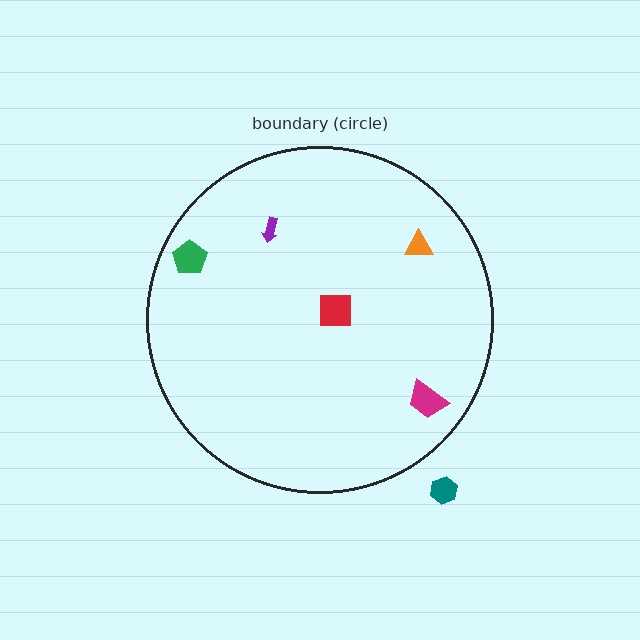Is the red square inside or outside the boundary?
Inside.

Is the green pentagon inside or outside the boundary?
Inside.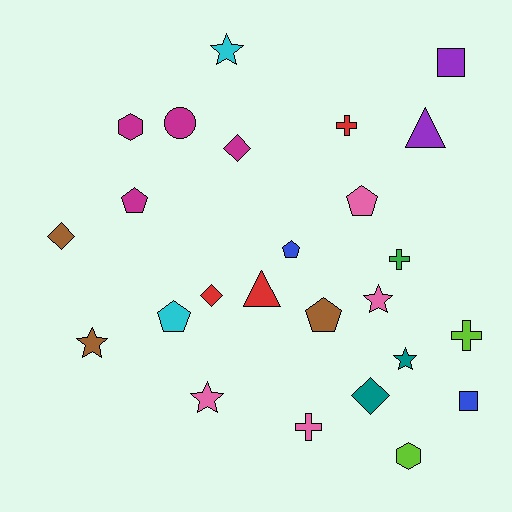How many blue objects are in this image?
There are 2 blue objects.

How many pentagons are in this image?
There are 5 pentagons.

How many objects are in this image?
There are 25 objects.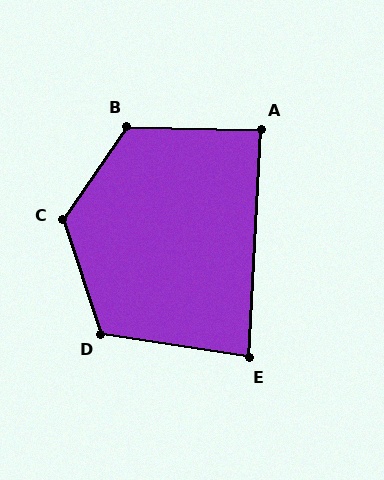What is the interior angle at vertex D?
Approximately 117 degrees (obtuse).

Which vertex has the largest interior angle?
C, at approximately 127 degrees.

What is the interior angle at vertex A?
Approximately 88 degrees (approximately right).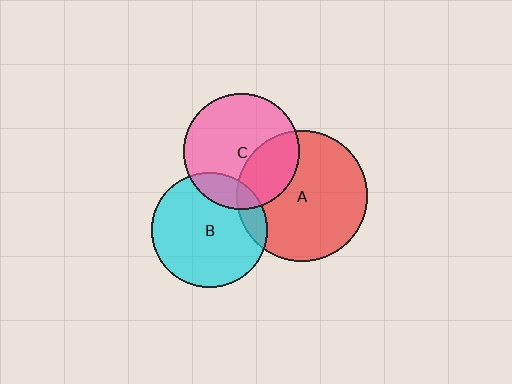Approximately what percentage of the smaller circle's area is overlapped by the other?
Approximately 10%.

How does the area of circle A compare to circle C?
Approximately 1.3 times.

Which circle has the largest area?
Circle A (red).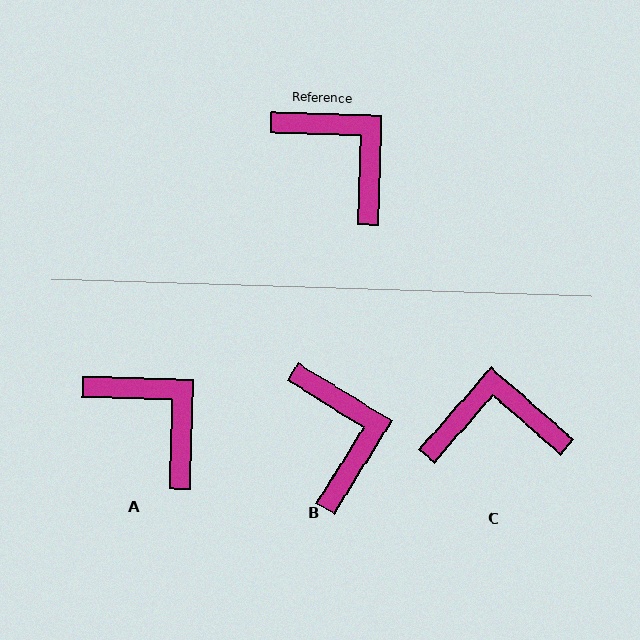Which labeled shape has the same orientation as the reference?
A.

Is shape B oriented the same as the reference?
No, it is off by about 30 degrees.